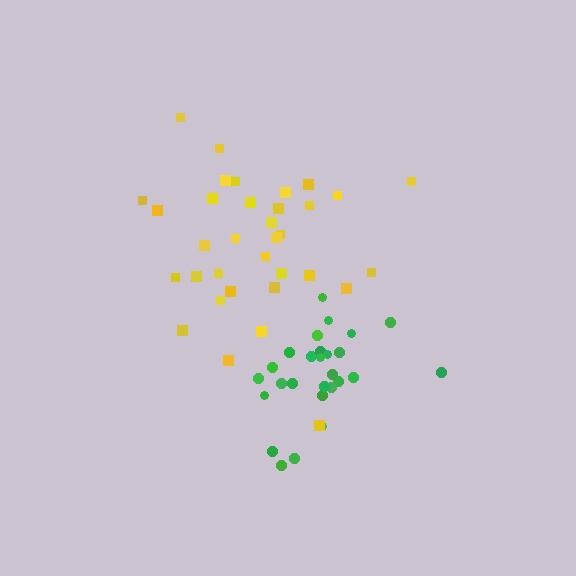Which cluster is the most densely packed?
Green.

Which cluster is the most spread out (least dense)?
Yellow.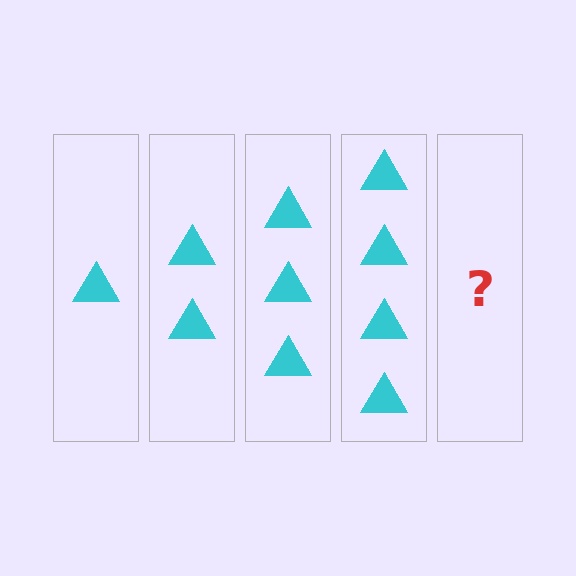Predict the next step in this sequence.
The next step is 5 triangles.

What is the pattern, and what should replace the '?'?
The pattern is that each step adds one more triangle. The '?' should be 5 triangles.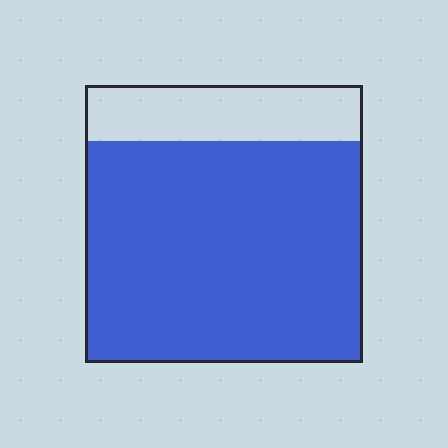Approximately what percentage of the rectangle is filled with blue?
Approximately 80%.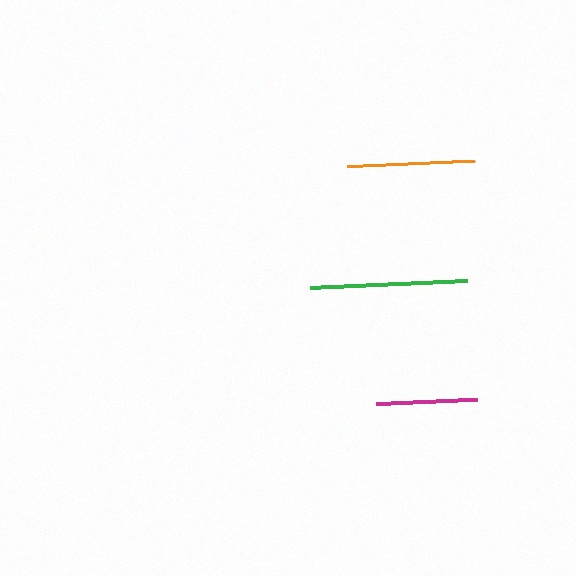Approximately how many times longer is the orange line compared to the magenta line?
The orange line is approximately 1.3 times the length of the magenta line.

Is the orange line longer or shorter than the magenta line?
The orange line is longer than the magenta line.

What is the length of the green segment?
The green segment is approximately 158 pixels long.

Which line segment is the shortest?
The magenta line is the shortest at approximately 102 pixels.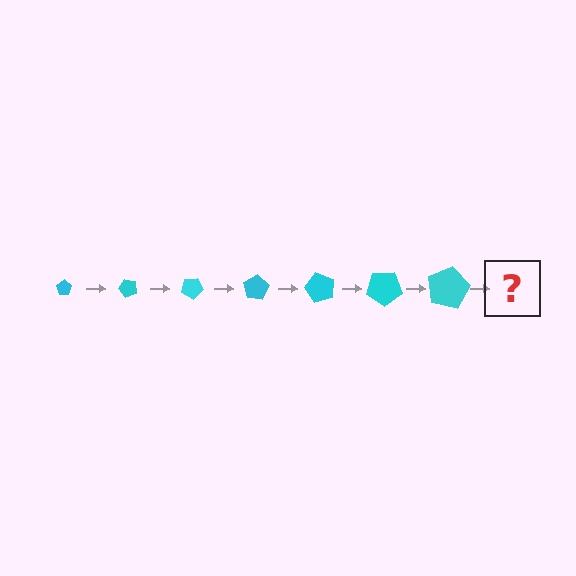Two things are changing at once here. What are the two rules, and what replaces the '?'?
The two rules are that the pentagon grows larger each step and it rotates 50 degrees each step. The '?' should be a pentagon, larger than the previous one and rotated 350 degrees from the start.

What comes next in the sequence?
The next element should be a pentagon, larger than the previous one and rotated 350 degrees from the start.